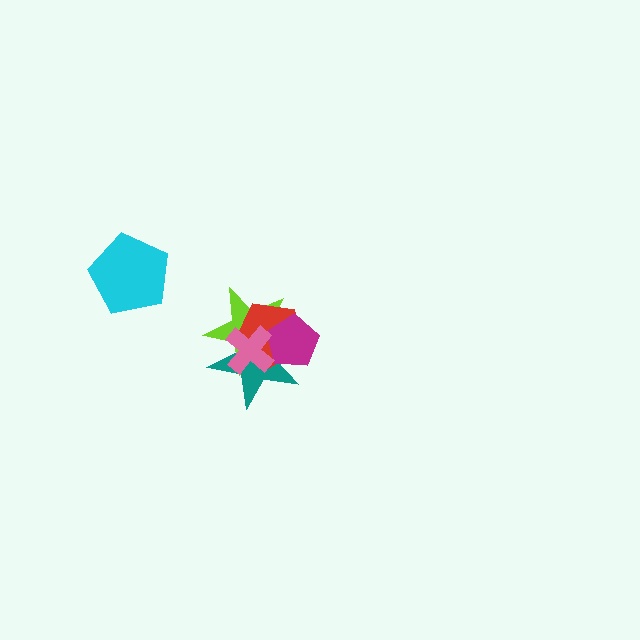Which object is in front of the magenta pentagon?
The pink cross is in front of the magenta pentagon.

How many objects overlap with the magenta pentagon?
4 objects overlap with the magenta pentagon.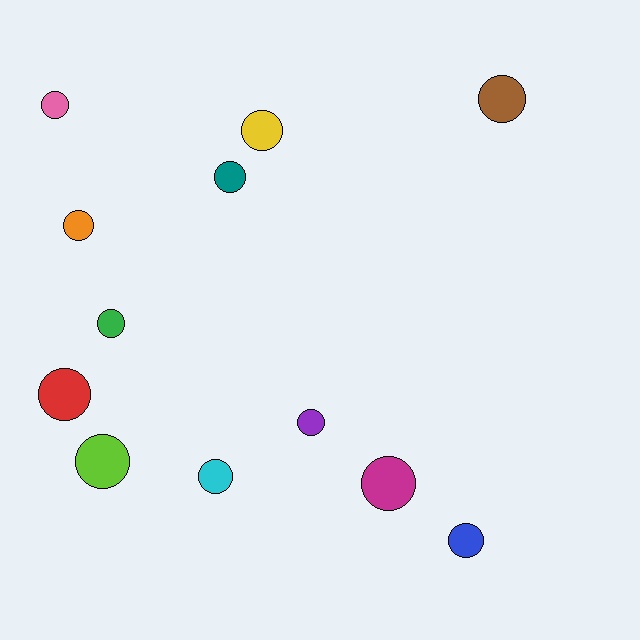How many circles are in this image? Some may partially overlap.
There are 12 circles.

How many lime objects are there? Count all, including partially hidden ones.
There is 1 lime object.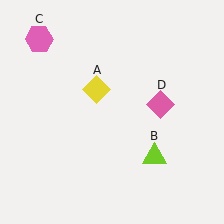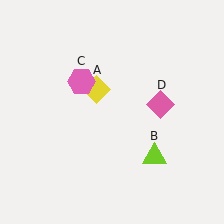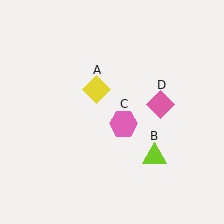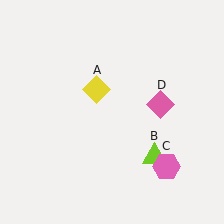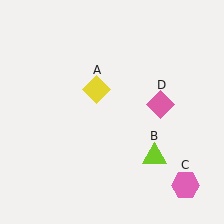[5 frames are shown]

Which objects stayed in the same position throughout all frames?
Yellow diamond (object A) and lime triangle (object B) and pink diamond (object D) remained stationary.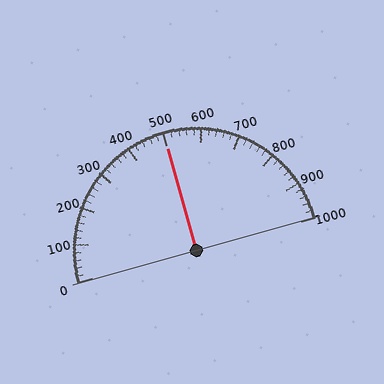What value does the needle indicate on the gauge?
The needle indicates approximately 500.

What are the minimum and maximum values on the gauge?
The gauge ranges from 0 to 1000.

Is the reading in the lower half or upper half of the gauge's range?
The reading is in the upper half of the range (0 to 1000).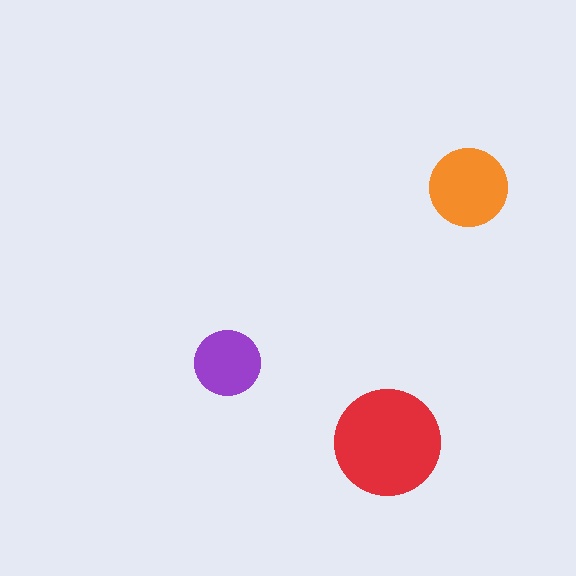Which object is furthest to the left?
The purple circle is leftmost.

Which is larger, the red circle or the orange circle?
The red one.